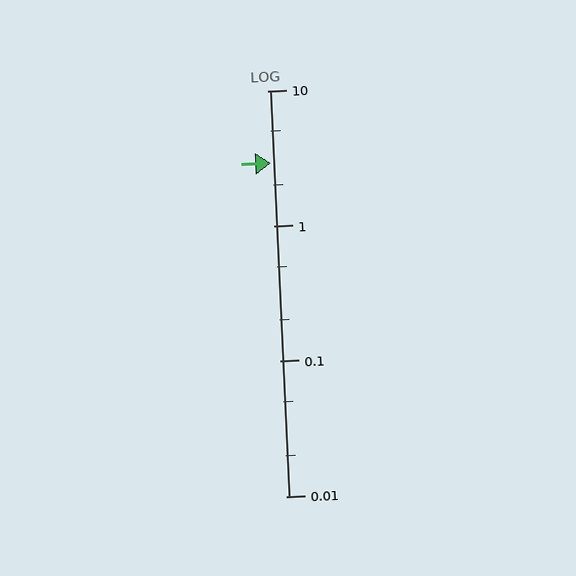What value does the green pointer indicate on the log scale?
The pointer indicates approximately 2.9.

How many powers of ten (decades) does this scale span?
The scale spans 3 decades, from 0.01 to 10.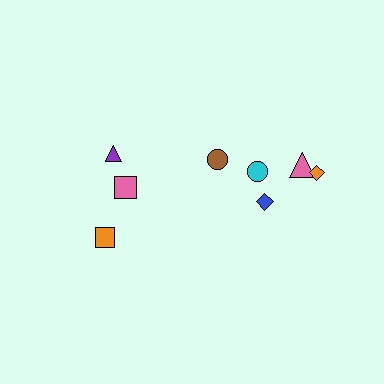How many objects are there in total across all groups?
There are 8 objects.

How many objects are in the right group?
There are 5 objects.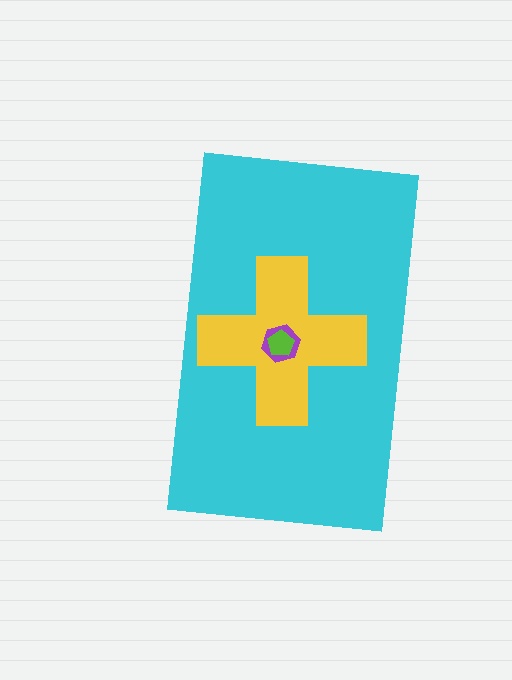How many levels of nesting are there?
4.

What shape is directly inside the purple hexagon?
The lime pentagon.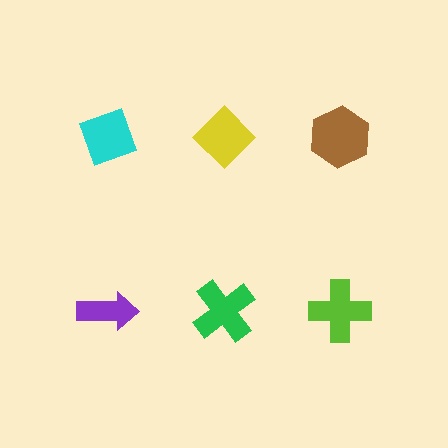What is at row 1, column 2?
A yellow diamond.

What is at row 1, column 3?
A brown hexagon.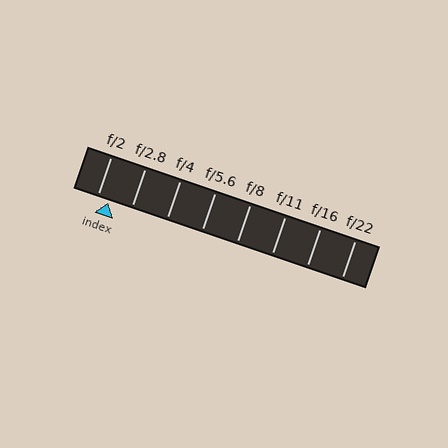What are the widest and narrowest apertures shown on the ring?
The widest aperture shown is f/2 and the narrowest is f/22.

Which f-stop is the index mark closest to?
The index mark is closest to f/2.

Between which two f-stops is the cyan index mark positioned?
The index mark is between f/2 and f/2.8.